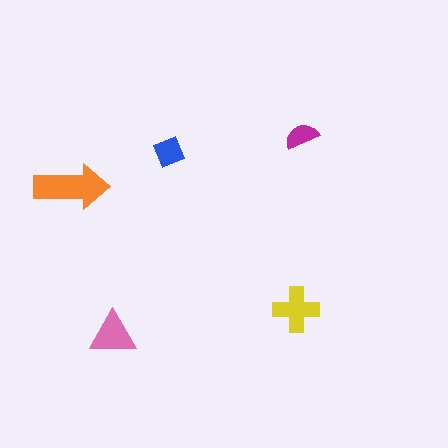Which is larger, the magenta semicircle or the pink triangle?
The pink triangle.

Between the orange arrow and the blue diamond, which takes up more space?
The orange arrow.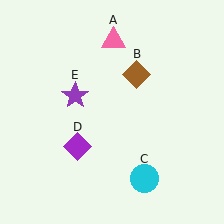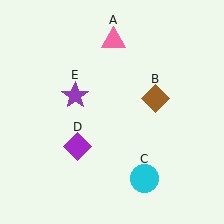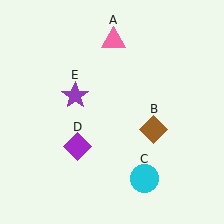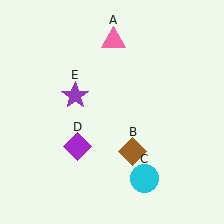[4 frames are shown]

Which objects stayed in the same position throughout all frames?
Pink triangle (object A) and cyan circle (object C) and purple diamond (object D) and purple star (object E) remained stationary.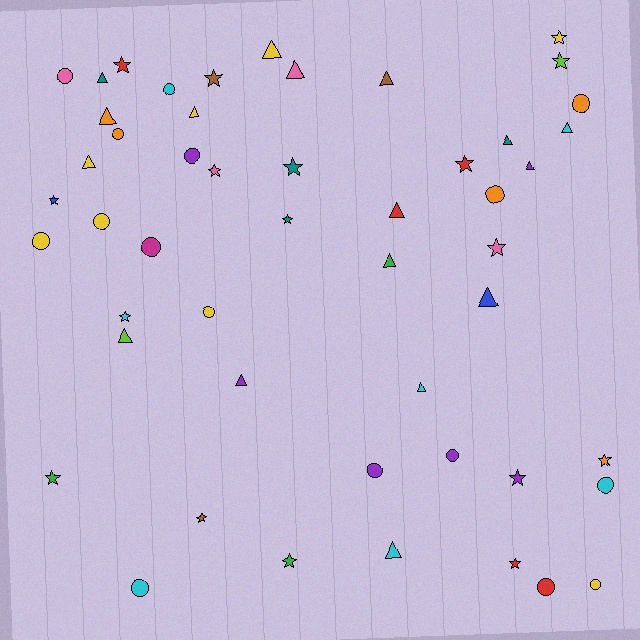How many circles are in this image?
There are 16 circles.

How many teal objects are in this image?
There are 4 teal objects.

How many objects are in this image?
There are 50 objects.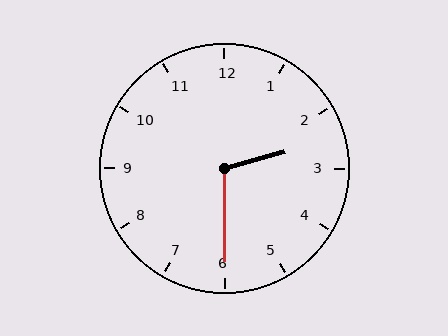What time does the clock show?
2:30.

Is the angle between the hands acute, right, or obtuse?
It is obtuse.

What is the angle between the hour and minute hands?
Approximately 105 degrees.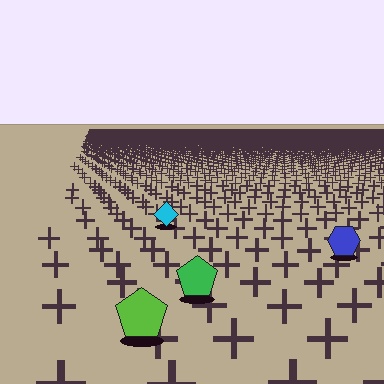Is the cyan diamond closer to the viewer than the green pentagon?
No. The green pentagon is closer — you can tell from the texture gradient: the ground texture is coarser near it.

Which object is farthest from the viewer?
The cyan diamond is farthest from the viewer. It appears smaller and the ground texture around it is denser.